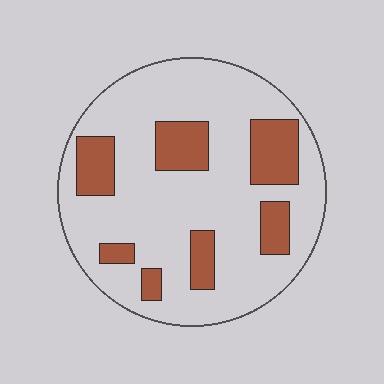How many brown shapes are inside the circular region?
7.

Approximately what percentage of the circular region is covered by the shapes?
Approximately 20%.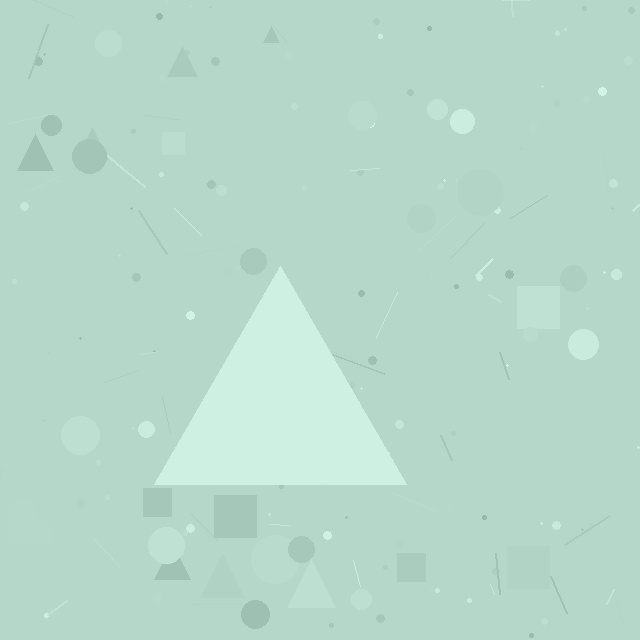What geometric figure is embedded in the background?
A triangle is embedded in the background.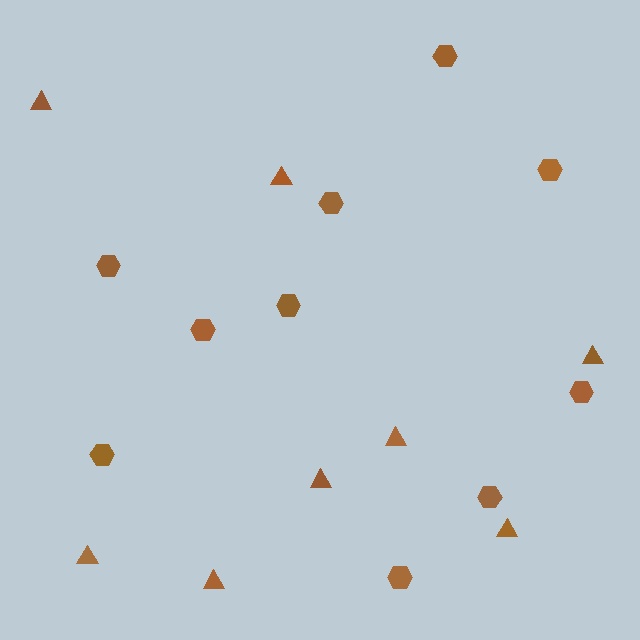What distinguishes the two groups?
There are 2 groups: one group of triangles (8) and one group of hexagons (10).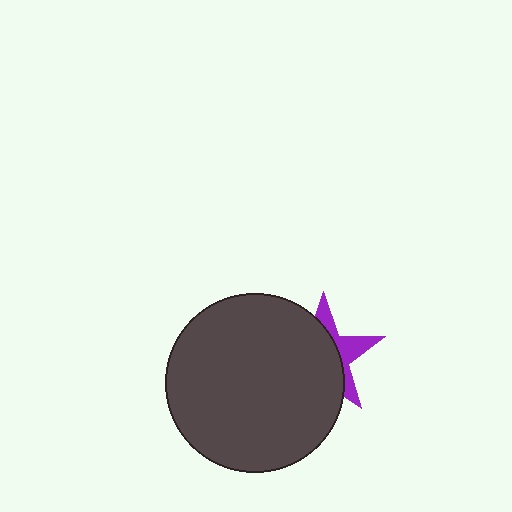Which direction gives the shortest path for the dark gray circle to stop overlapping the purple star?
Moving left gives the shortest separation.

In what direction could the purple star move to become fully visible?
The purple star could move right. That would shift it out from behind the dark gray circle entirely.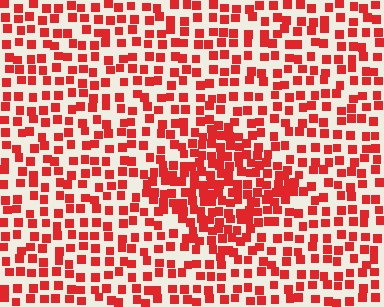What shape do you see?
I see a diamond.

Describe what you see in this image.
The image contains small red elements arranged at two different densities. A diamond-shaped region is visible where the elements are more densely packed than the surrounding area.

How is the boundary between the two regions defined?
The boundary is defined by a change in element density (approximately 1.9x ratio). All elements are the same color, size, and shape.